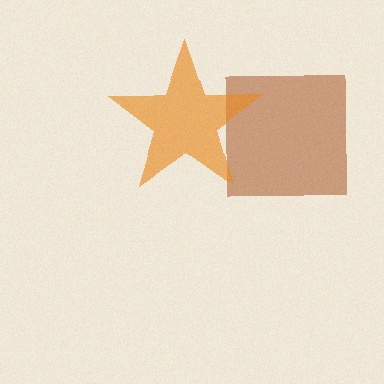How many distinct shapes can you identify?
There are 2 distinct shapes: a brown square, an orange star.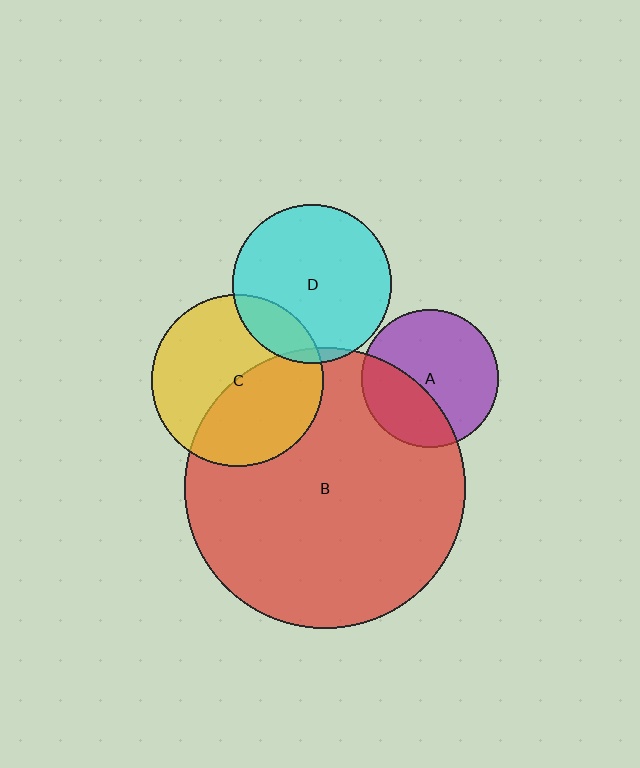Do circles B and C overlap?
Yes.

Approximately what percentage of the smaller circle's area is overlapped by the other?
Approximately 45%.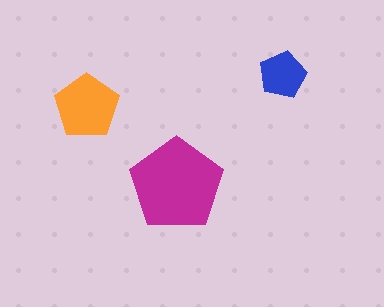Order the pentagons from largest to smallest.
the magenta one, the orange one, the blue one.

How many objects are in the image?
There are 3 objects in the image.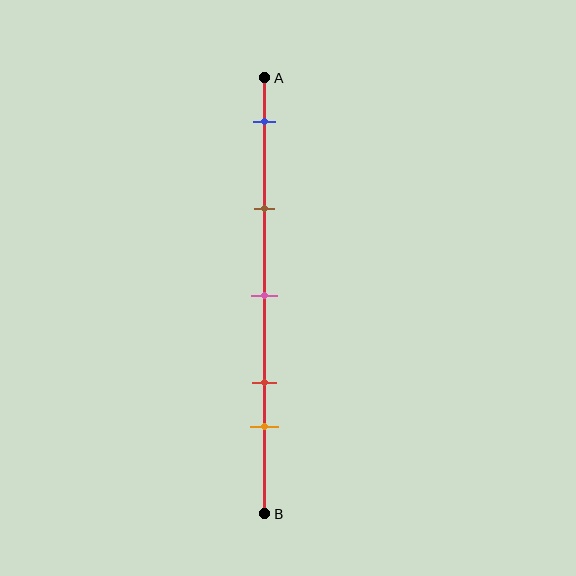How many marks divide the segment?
There are 5 marks dividing the segment.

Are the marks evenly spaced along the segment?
No, the marks are not evenly spaced.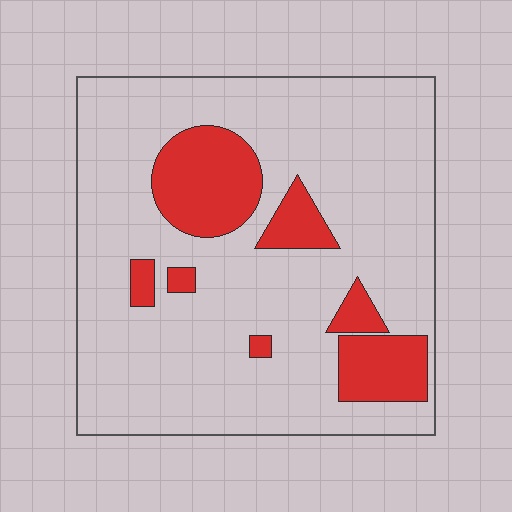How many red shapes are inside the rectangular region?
7.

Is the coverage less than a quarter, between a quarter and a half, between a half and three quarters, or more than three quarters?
Less than a quarter.